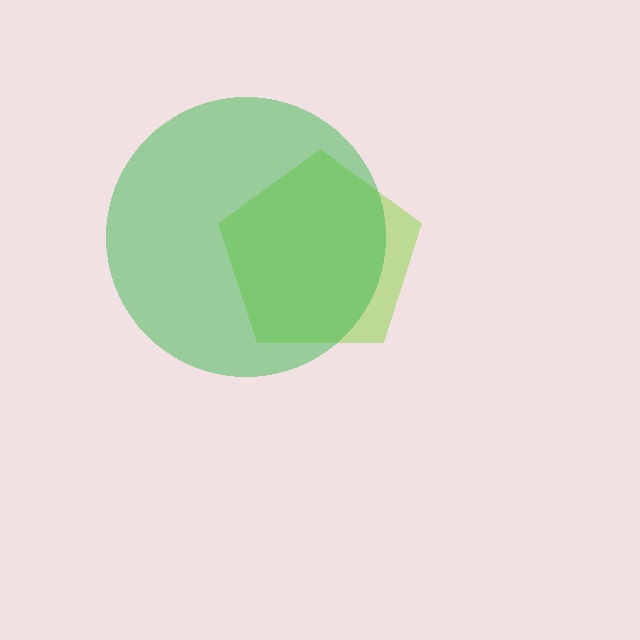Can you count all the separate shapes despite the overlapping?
Yes, there are 2 separate shapes.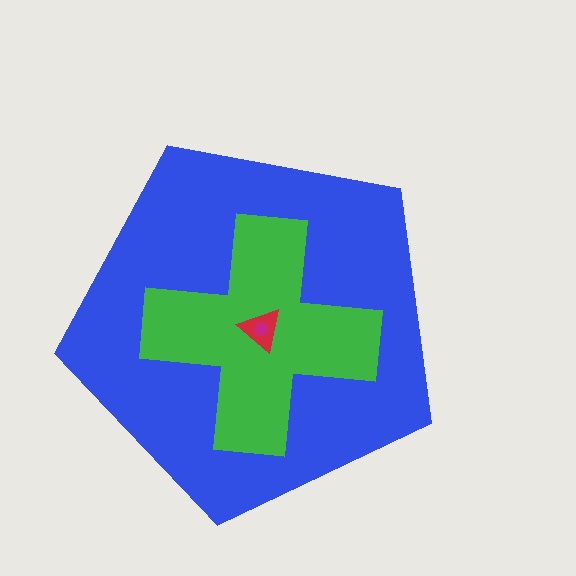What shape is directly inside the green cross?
The red triangle.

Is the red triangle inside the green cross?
Yes.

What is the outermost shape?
The blue pentagon.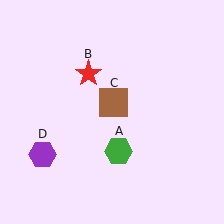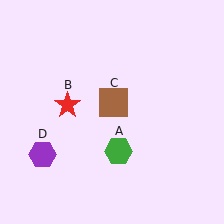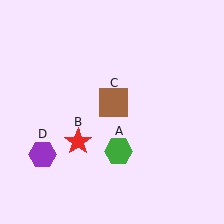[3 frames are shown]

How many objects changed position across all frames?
1 object changed position: red star (object B).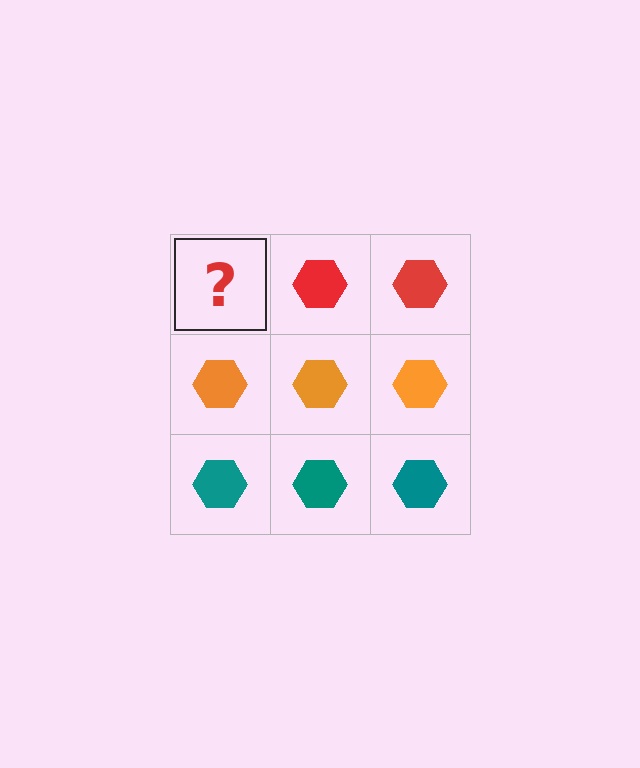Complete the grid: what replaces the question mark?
The question mark should be replaced with a red hexagon.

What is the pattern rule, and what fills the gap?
The rule is that each row has a consistent color. The gap should be filled with a red hexagon.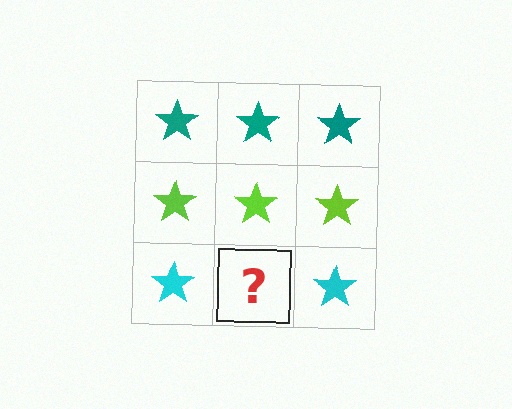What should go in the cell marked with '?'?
The missing cell should contain a cyan star.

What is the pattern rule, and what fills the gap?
The rule is that each row has a consistent color. The gap should be filled with a cyan star.